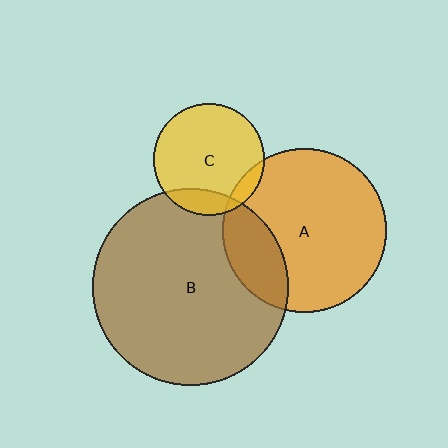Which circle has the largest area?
Circle B (brown).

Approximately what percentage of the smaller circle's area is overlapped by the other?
Approximately 15%.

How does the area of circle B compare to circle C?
Approximately 3.1 times.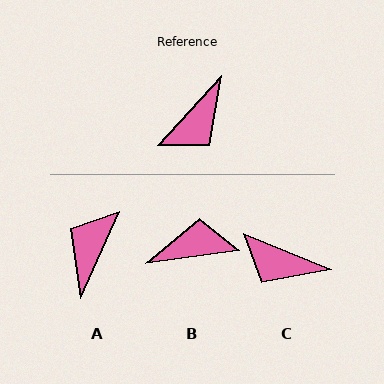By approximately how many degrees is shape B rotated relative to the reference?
Approximately 140 degrees counter-clockwise.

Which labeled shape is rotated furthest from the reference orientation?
A, about 161 degrees away.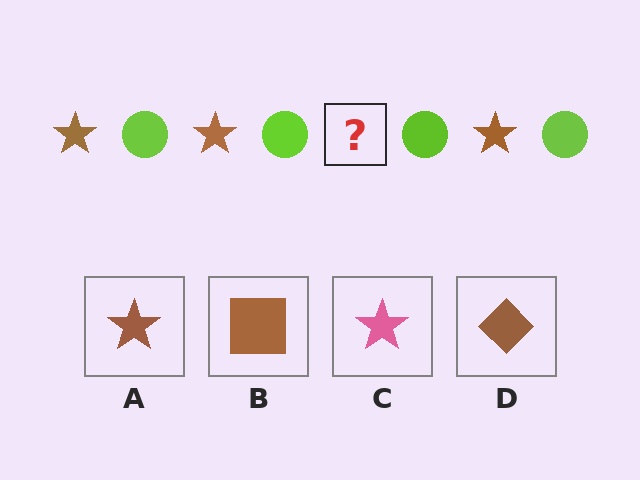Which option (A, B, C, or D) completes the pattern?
A.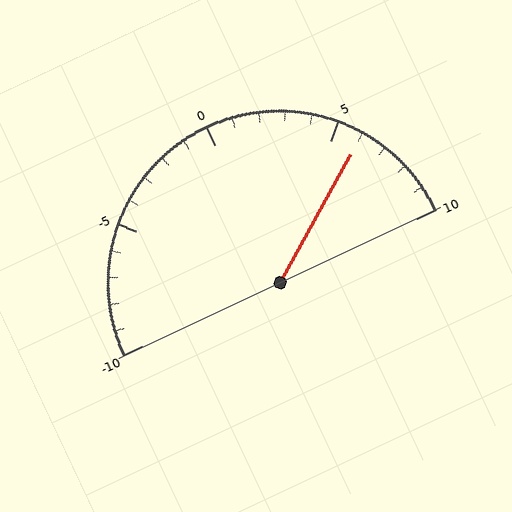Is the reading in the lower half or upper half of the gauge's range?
The reading is in the upper half of the range (-10 to 10).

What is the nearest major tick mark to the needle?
The nearest major tick mark is 5.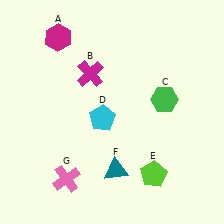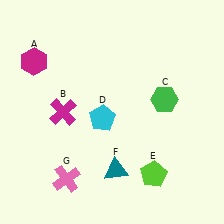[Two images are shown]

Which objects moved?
The objects that moved are: the magenta hexagon (A), the magenta cross (B).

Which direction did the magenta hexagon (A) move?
The magenta hexagon (A) moved down.